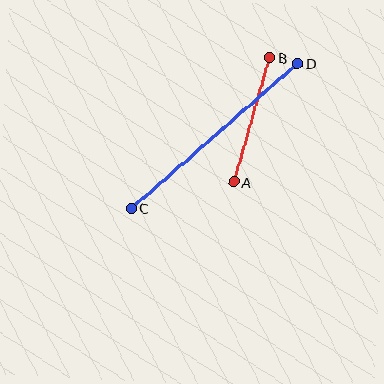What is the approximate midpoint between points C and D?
The midpoint is at approximately (215, 136) pixels.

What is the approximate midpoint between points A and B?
The midpoint is at approximately (252, 120) pixels.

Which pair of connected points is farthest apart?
Points C and D are farthest apart.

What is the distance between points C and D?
The distance is approximately 220 pixels.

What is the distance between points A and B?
The distance is approximately 129 pixels.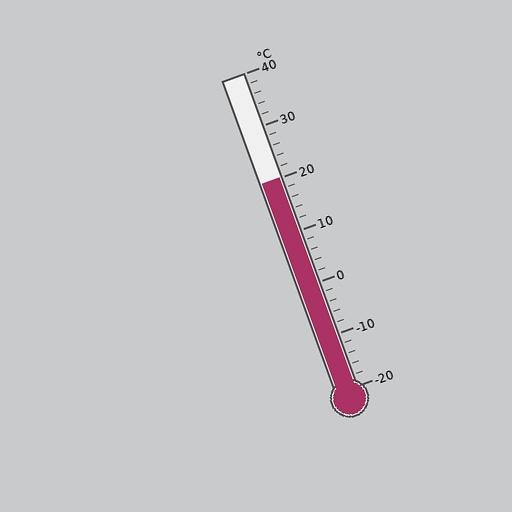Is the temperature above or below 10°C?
The temperature is above 10°C.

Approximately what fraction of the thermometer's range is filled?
The thermometer is filled to approximately 65% of its range.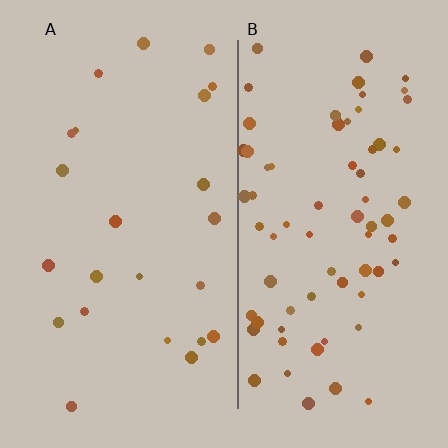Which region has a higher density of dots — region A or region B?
B (the right).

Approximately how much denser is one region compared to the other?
Approximately 3.2× — region B over region A.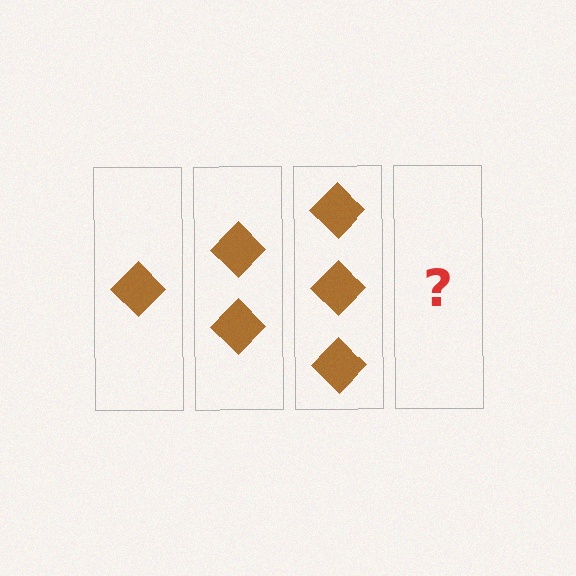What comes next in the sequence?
The next element should be 4 diamonds.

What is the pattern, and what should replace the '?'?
The pattern is that each step adds one more diamond. The '?' should be 4 diamonds.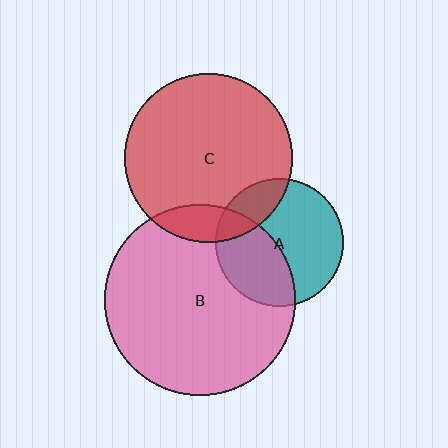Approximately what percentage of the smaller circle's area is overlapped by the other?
Approximately 10%.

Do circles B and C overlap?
Yes.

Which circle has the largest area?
Circle B (pink).